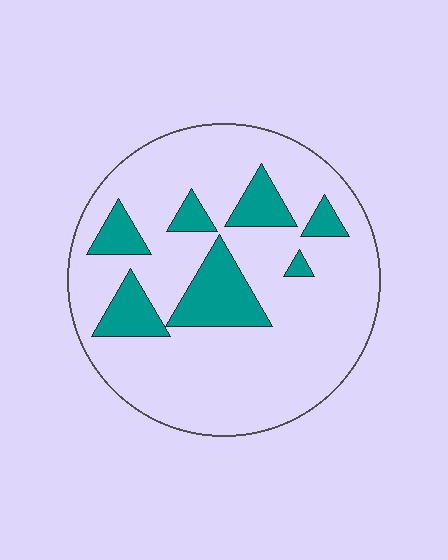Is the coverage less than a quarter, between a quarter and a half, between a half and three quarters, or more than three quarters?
Less than a quarter.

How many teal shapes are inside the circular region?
7.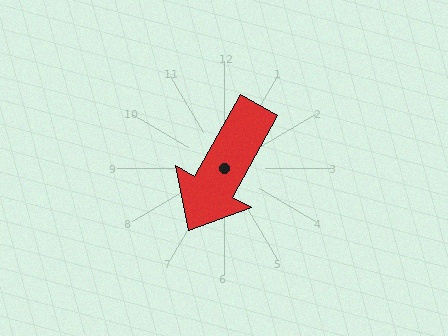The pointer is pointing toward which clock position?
Roughly 7 o'clock.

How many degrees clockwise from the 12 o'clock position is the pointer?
Approximately 209 degrees.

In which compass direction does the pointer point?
Southwest.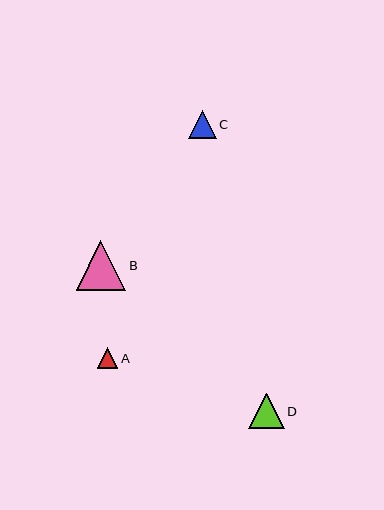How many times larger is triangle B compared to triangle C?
Triangle B is approximately 1.8 times the size of triangle C.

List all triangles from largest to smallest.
From largest to smallest: B, D, C, A.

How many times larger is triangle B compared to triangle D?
Triangle B is approximately 1.4 times the size of triangle D.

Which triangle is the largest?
Triangle B is the largest with a size of approximately 50 pixels.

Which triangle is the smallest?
Triangle A is the smallest with a size of approximately 20 pixels.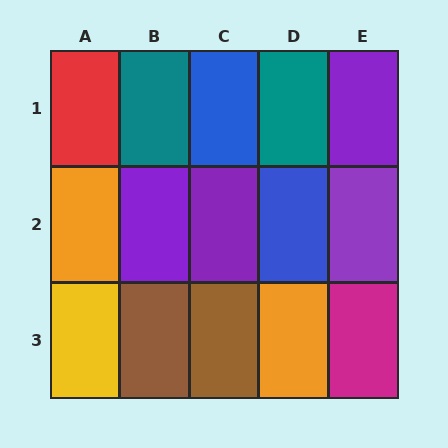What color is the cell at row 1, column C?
Blue.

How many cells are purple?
4 cells are purple.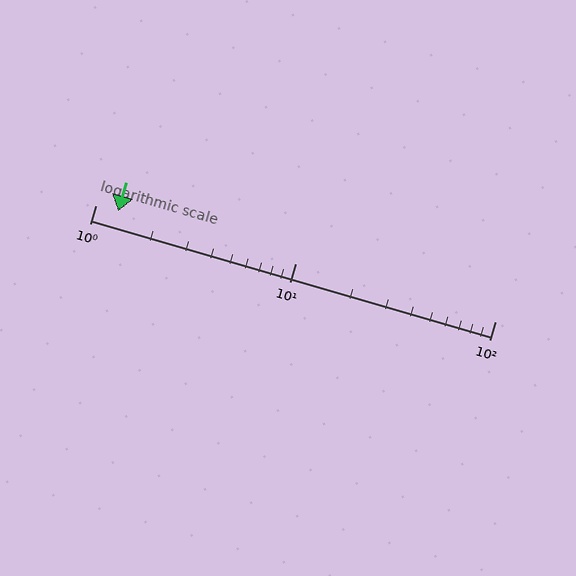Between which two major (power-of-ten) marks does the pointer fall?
The pointer is between 1 and 10.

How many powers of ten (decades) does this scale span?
The scale spans 2 decades, from 1 to 100.